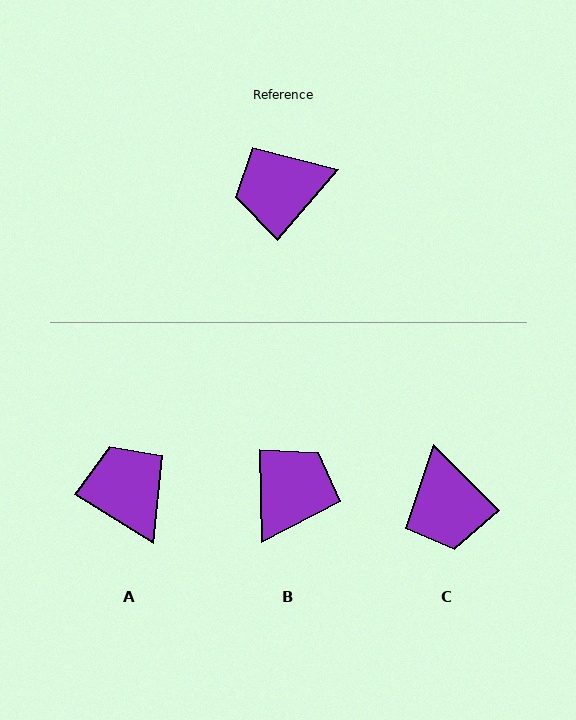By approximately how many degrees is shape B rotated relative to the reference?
Approximately 138 degrees clockwise.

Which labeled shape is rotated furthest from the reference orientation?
B, about 138 degrees away.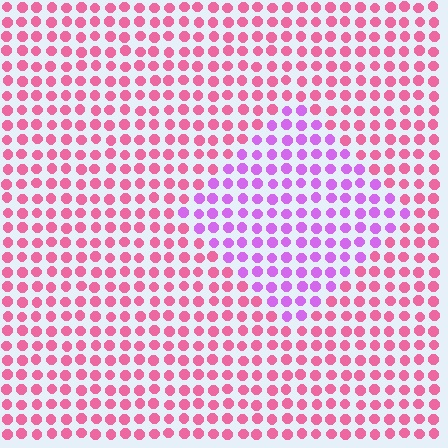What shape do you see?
I see a diamond.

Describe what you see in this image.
The image is filled with small pink elements in a uniform arrangement. A diamond-shaped region is visible where the elements are tinted to a slightly different hue, forming a subtle color boundary.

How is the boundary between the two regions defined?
The boundary is defined purely by a slight shift in hue (about 46 degrees). Spacing, size, and orientation are identical on both sides.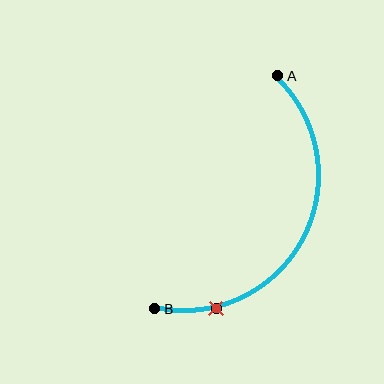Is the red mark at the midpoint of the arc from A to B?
No. The red mark lies on the arc but is closer to endpoint B. The arc midpoint would be at the point on the curve equidistant along the arc from both A and B.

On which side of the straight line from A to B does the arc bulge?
The arc bulges to the right of the straight line connecting A and B.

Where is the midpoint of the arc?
The arc midpoint is the point on the curve farthest from the straight line joining A and B. It sits to the right of that line.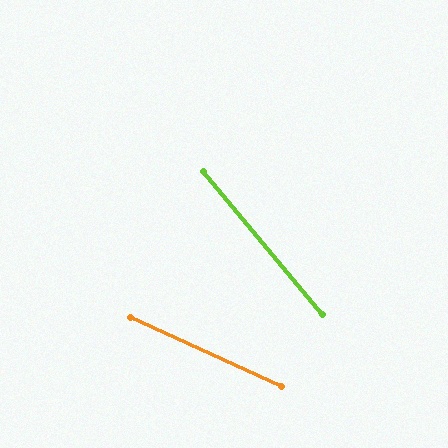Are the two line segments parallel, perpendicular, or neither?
Neither parallel nor perpendicular — they differ by about 26°.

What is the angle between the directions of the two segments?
Approximately 26 degrees.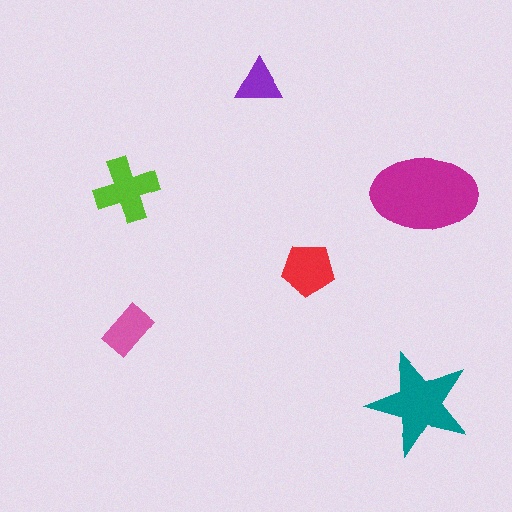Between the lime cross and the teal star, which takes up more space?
The teal star.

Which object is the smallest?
The purple triangle.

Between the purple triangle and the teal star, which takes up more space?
The teal star.